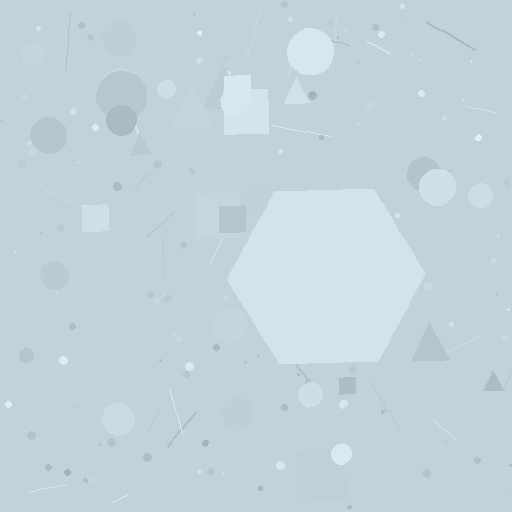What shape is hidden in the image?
A hexagon is hidden in the image.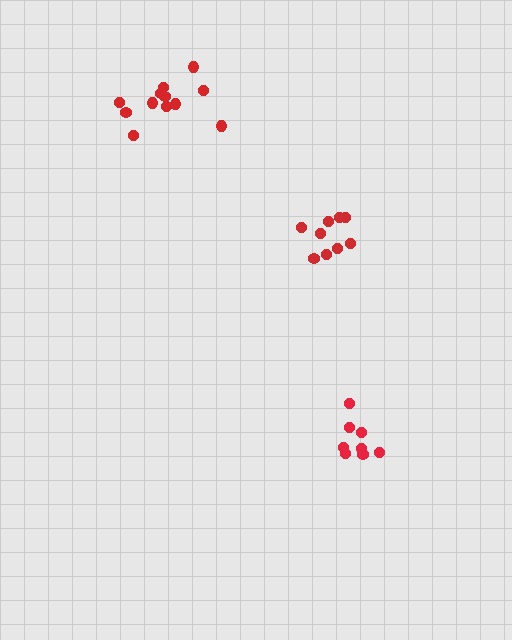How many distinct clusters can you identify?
There are 3 distinct clusters.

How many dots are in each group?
Group 1: 12 dots, Group 2: 9 dots, Group 3: 8 dots (29 total).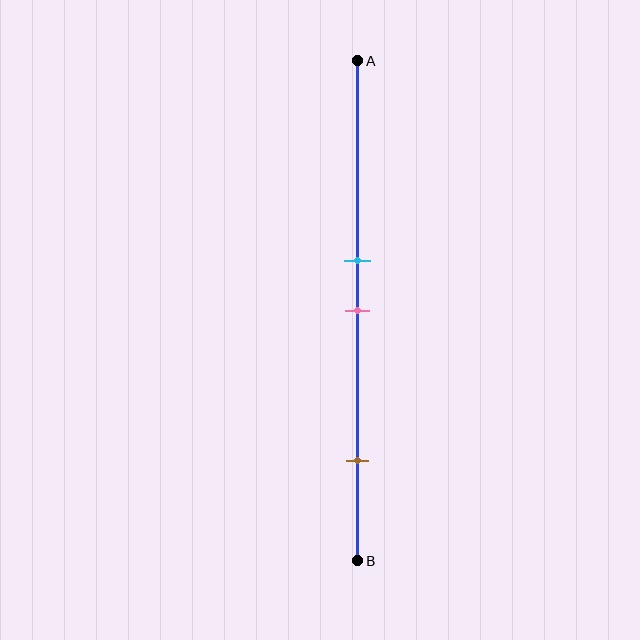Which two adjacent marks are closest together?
The cyan and pink marks are the closest adjacent pair.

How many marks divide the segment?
There are 3 marks dividing the segment.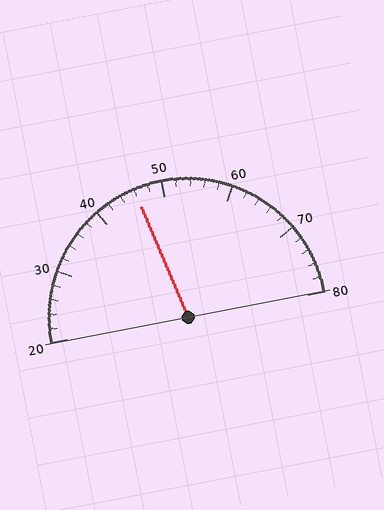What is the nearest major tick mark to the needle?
The nearest major tick mark is 50.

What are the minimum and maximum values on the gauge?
The gauge ranges from 20 to 80.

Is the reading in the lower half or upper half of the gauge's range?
The reading is in the lower half of the range (20 to 80).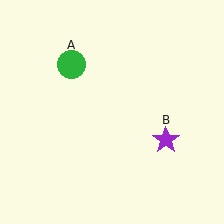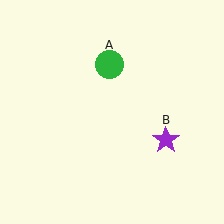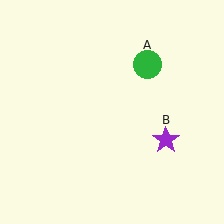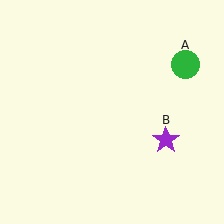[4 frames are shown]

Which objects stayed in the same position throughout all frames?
Purple star (object B) remained stationary.